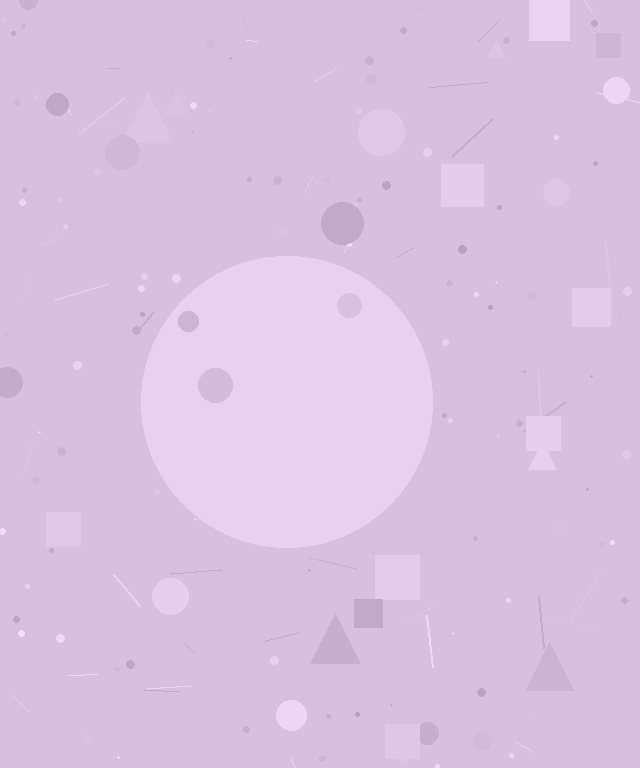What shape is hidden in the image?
A circle is hidden in the image.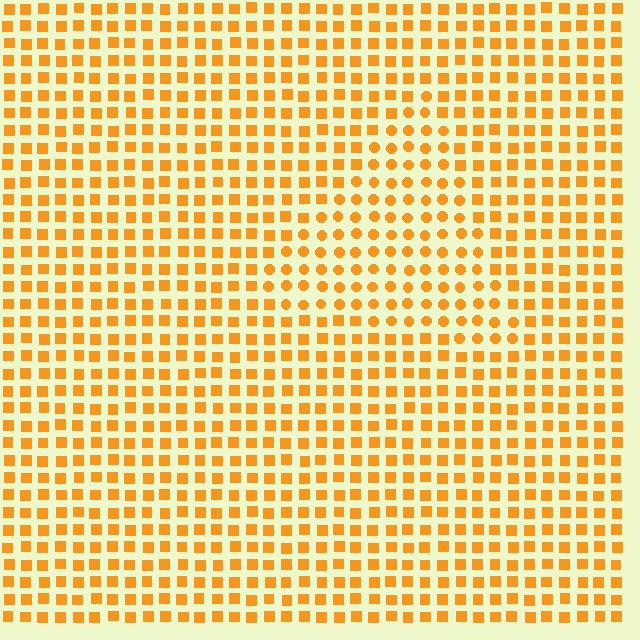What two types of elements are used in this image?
The image uses circles inside the triangle region and squares outside it.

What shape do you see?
I see a triangle.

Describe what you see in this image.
The image is filled with small orange elements arranged in a uniform grid. A triangle-shaped region contains circles, while the surrounding area contains squares. The boundary is defined purely by the change in element shape.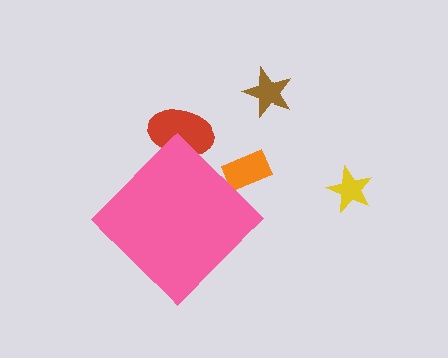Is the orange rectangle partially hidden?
Yes, the orange rectangle is partially hidden behind the pink diamond.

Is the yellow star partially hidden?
No, the yellow star is fully visible.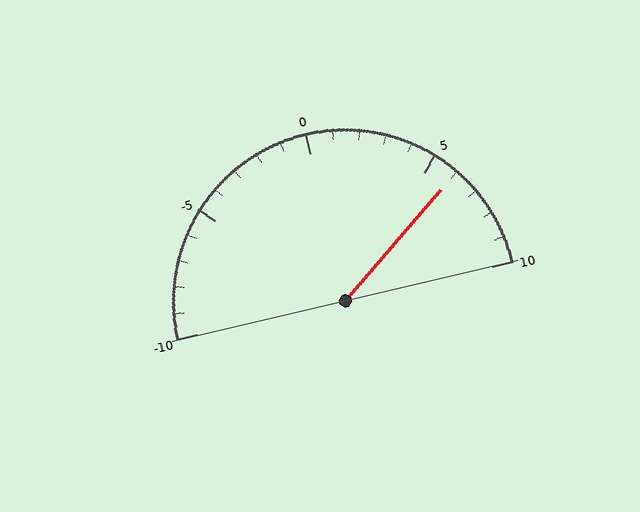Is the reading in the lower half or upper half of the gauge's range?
The reading is in the upper half of the range (-10 to 10).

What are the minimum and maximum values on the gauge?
The gauge ranges from -10 to 10.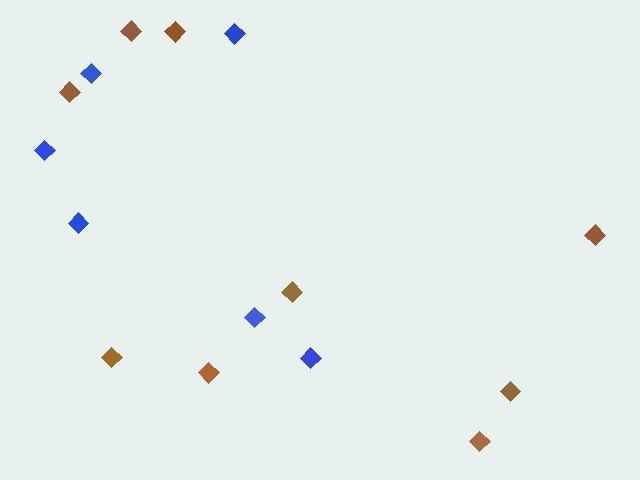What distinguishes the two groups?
There are 2 groups: one group of brown diamonds (9) and one group of blue diamonds (6).